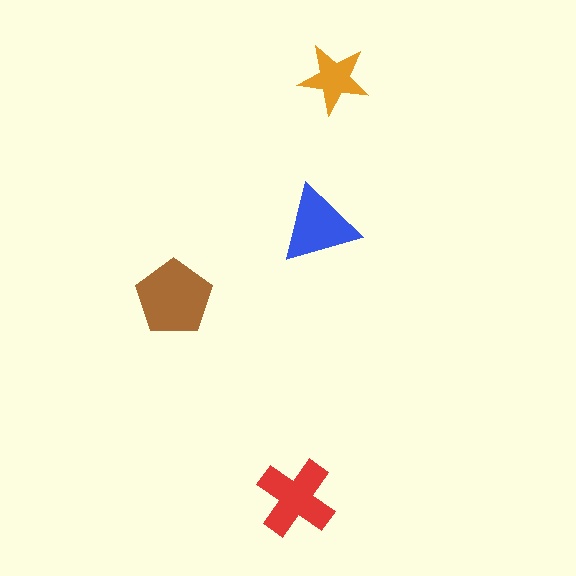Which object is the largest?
The brown pentagon.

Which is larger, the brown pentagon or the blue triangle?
The brown pentagon.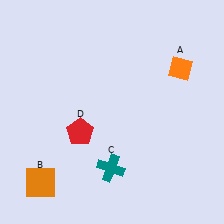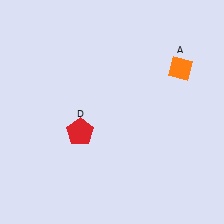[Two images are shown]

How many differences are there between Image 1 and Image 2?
There are 2 differences between the two images.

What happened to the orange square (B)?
The orange square (B) was removed in Image 2. It was in the bottom-left area of Image 1.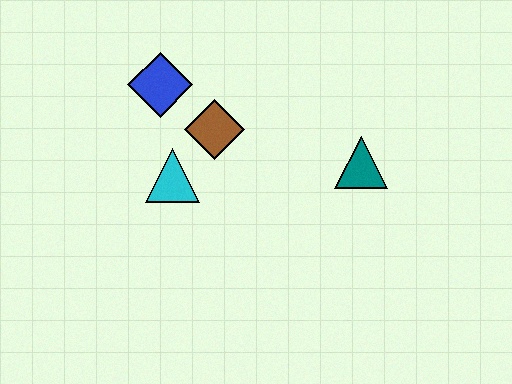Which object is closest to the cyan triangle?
The brown diamond is closest to the cyan triangle.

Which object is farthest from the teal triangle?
The blue diamond is farthest from the teal triangle.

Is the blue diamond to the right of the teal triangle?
No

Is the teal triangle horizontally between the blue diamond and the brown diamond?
No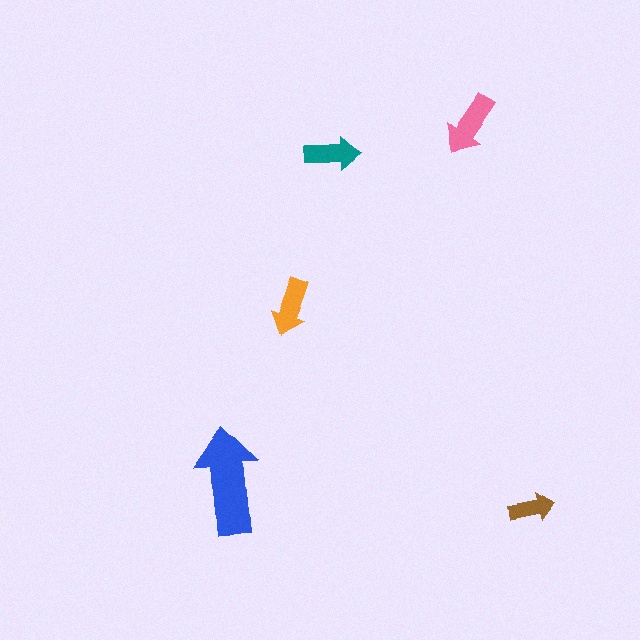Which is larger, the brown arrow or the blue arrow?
The blue one.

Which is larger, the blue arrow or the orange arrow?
The blue one.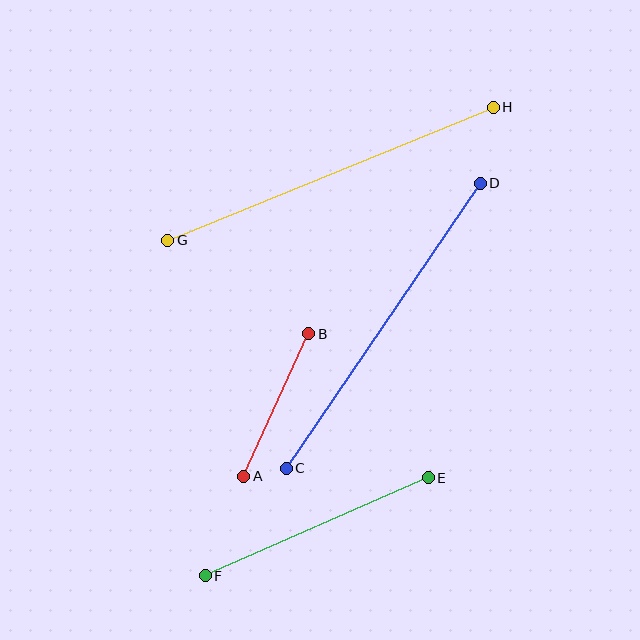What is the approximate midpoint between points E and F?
The midpoint is at approximately (317, 527) pixels.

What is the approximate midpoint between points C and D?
The midpoint is at approximately (383, 326) pixels.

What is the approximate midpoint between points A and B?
The midpoint is at approximately (276, 405) pixels.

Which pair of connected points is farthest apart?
Points G and H are farthest apart.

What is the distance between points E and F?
The distance is approximately 243 pixels.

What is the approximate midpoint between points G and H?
The midpoint is at approximately (330, 174) pixels.